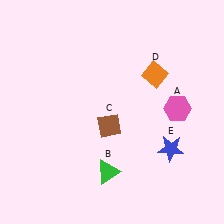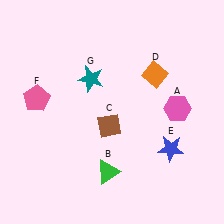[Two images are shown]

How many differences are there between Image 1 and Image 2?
There are 2 differences between the two images.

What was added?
A pink pentagon (F), a teal star (G) were added in Image 2.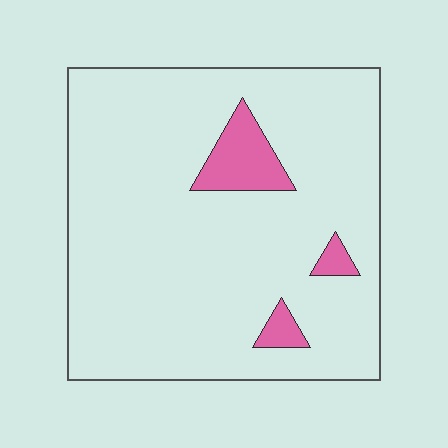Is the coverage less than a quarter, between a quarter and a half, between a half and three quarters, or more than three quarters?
Less than a quarter.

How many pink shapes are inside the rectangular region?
3.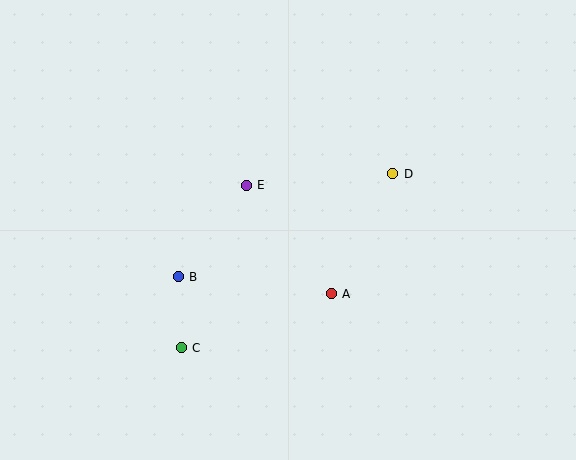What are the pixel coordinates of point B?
Point B is at (178, 277).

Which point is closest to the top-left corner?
Point E is closest to the top-left corner.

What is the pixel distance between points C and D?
The distance between C and D is 274 pixels.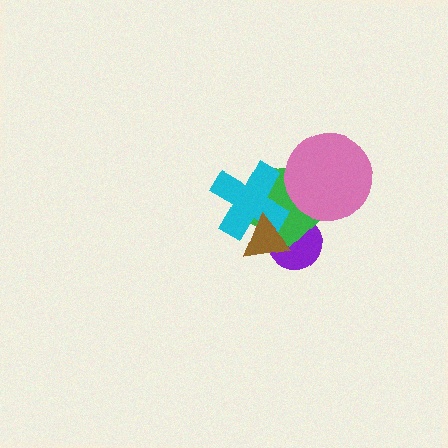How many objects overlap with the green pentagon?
4 objects overlap with the green pentagon.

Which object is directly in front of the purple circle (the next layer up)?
The green pentagon is directly in front of the purple circle.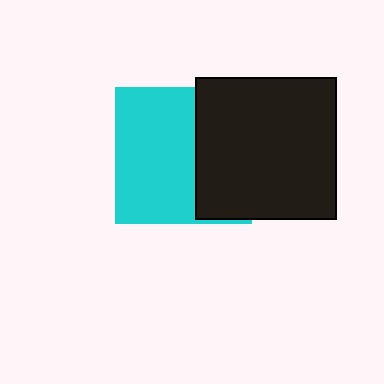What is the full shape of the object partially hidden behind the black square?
The partially hidden object is a cyan square.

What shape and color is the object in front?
The object in front is a black square.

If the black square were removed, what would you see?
You would see the complete cyan square.